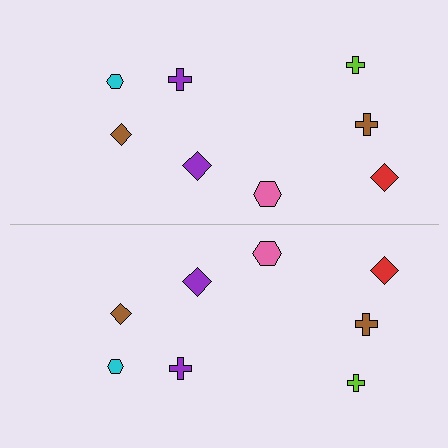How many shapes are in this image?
There are 16 shapes in this image.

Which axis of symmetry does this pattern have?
The pattern has a horizontal axis of symmetry running through the center of the image.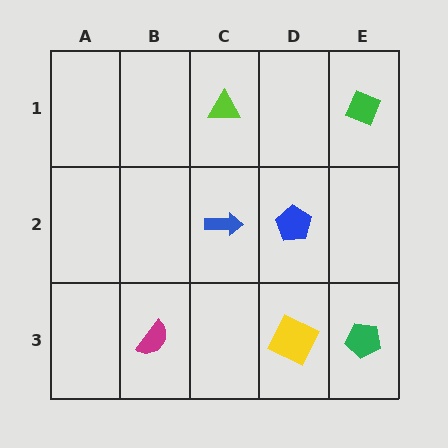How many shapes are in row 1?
2 shapes.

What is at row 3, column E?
A green pentagon.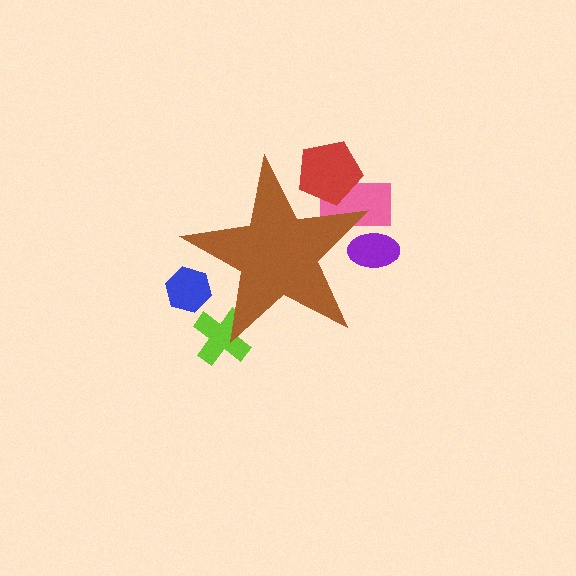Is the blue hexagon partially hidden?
Yes, the blue hexagon is partially hidden behind the brown star.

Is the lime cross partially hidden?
Yes, the lime cross is partially hidden behind the brown star.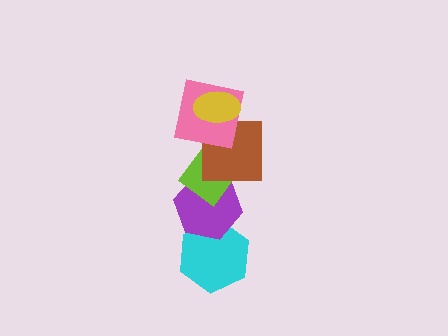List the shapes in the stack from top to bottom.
From top to bottom: the yellow ellipse, the pink square, the brown square, the lime diamond, the purple hexagon, the cyan hexagon.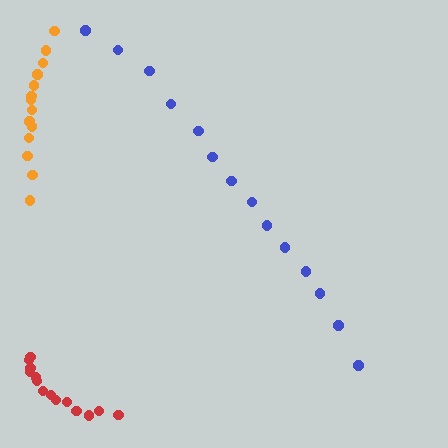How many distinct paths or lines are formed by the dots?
There are 3 distinct paths.